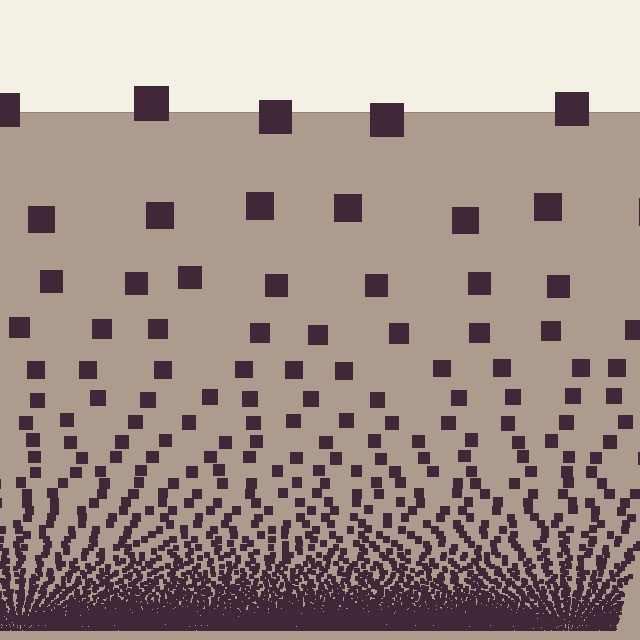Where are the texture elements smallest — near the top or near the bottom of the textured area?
Near the bottom.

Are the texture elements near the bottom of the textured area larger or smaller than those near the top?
Smaller. The gradient is inverted — elements near the bottom are smaller and denser.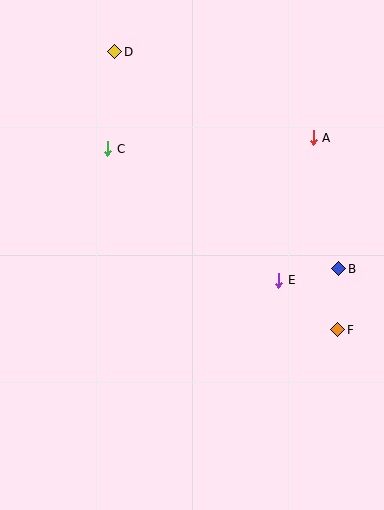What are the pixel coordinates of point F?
Point F is at (338, 330).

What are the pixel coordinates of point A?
Point A is at (313, 138).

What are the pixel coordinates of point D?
Point D is at (115, 52).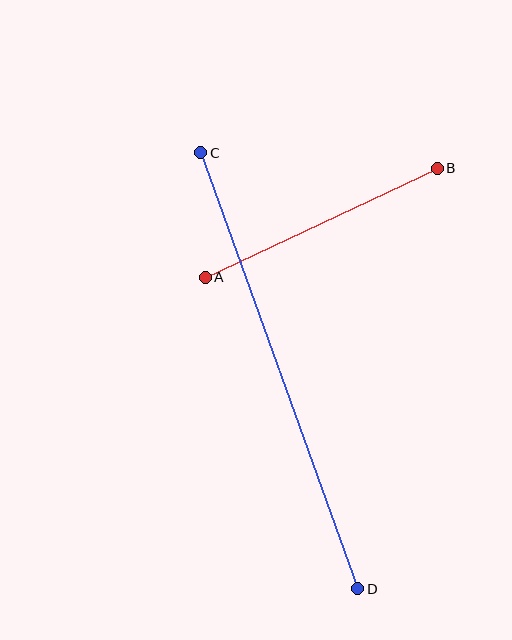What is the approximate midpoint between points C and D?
The midpoint is at approximately (279, 371) pixels.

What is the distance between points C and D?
The distance is approximately 463 pixels.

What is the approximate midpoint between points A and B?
The midpoint is at approximately (321, 223) pixels.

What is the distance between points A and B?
The distance is approximately 257 pixels.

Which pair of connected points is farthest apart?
Points C and D are farthest apart.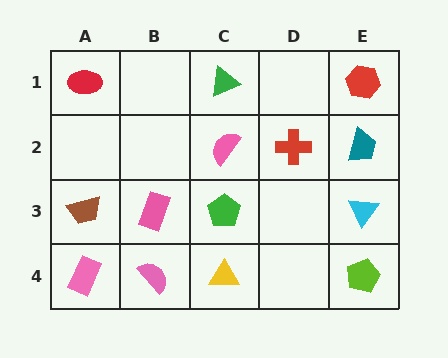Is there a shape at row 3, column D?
No, that cell is empty.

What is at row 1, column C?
A green triangle.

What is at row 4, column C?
A yellow triangle.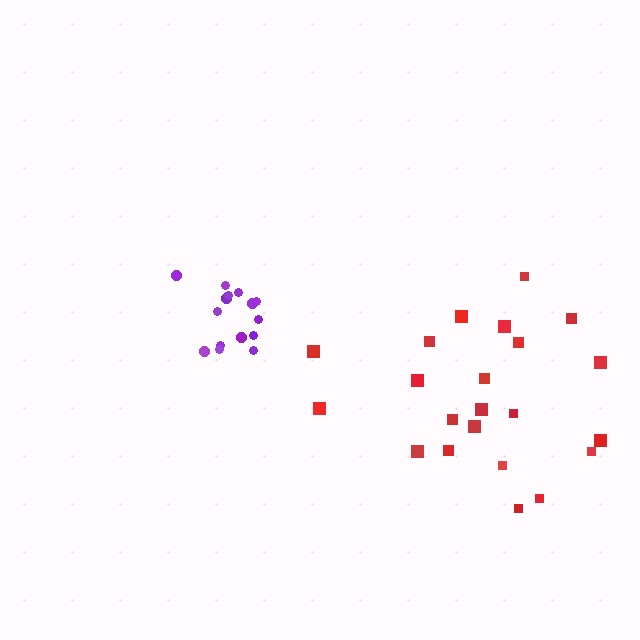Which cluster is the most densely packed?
Purple.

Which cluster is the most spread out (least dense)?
Red.